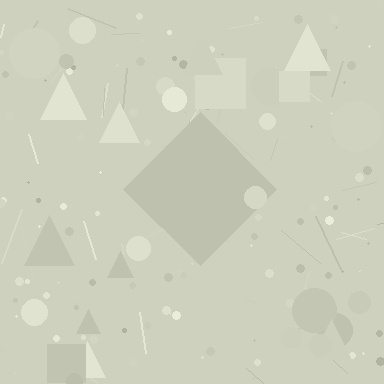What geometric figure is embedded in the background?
A diamond is embedded in the background.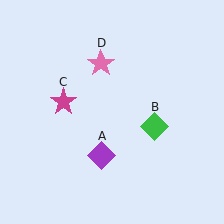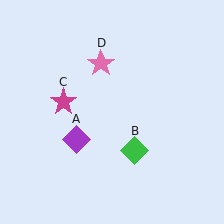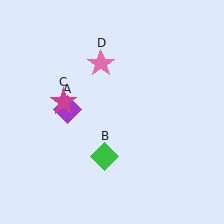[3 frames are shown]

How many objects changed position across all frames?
2 objects changed position: purple diamond (object A), green diamond (object B).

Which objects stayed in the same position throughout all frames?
Magenta star (object C) and pink star (object D) remained stationary.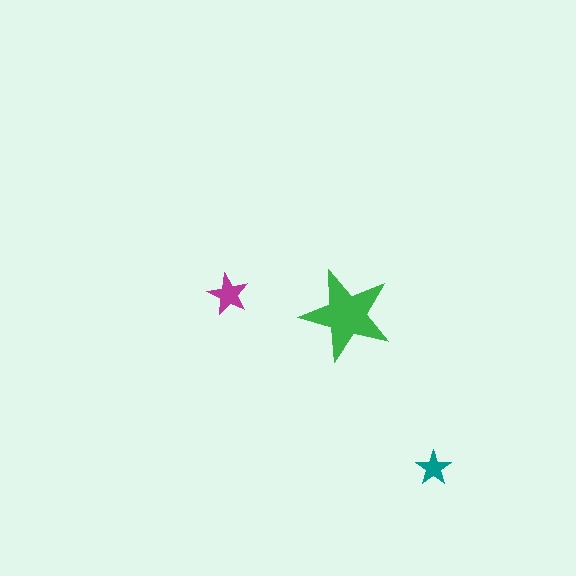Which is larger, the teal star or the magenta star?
The magenta one.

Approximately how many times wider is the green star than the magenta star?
About 2 times wider.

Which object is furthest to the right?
The teal star is rightmost.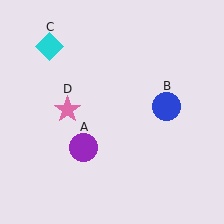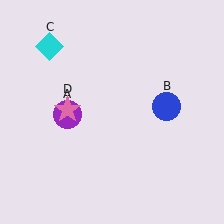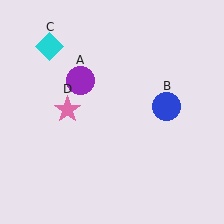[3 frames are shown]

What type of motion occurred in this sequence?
The purple circle (object A) rotated clockwise around the center of the scene.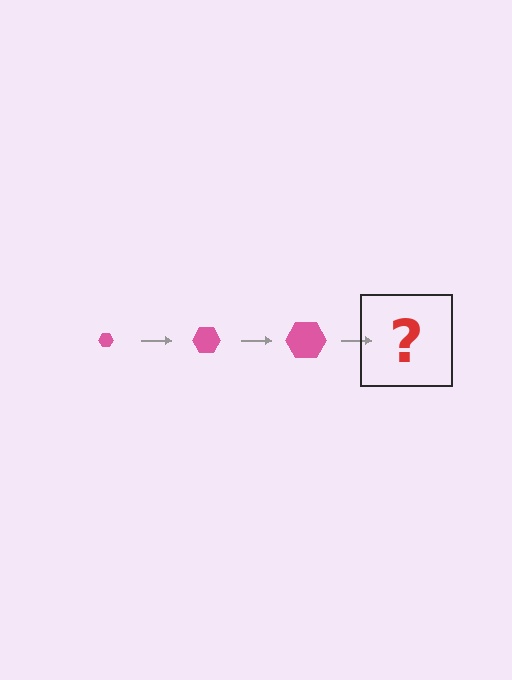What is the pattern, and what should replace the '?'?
The pattern is that the hexagon gets progressively larger each step. The '?' should be a pink hexagon, larger than the previous one.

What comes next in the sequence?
The next element should be a pink hexagon, larger than the previous one.